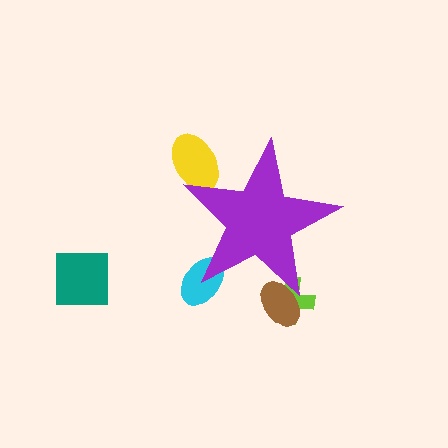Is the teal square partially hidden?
No, the teal square is fully visible.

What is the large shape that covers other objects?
A purple star.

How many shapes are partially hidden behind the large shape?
4 shapes are partially hidden.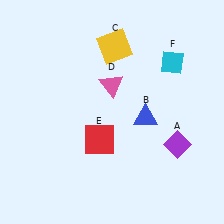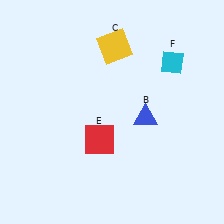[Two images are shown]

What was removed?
The purple diamond (A), the pink triangle (D) were removed in Image 2.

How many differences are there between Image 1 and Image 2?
There are 2 differences between the two images.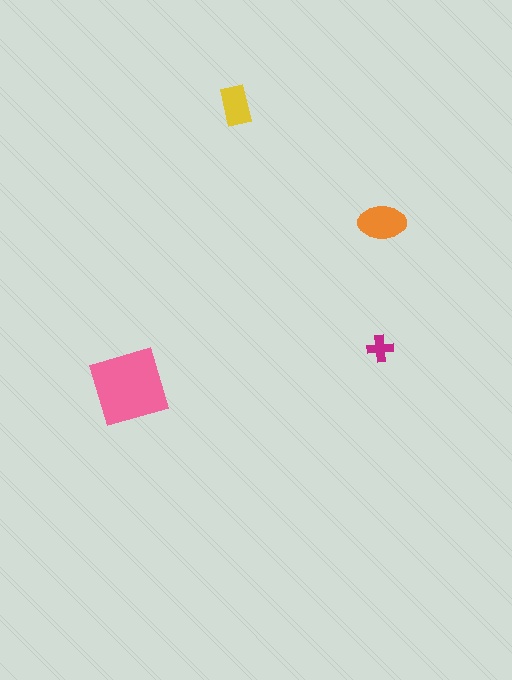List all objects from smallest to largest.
The magenta cross, the yellow rectangle, the orange ellipse, the pink diamond.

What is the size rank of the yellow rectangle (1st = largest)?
3rd.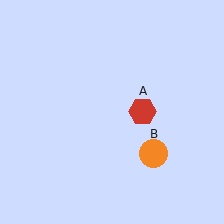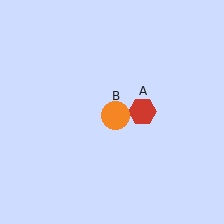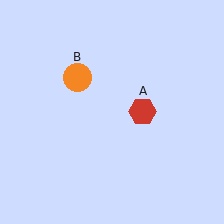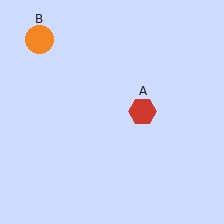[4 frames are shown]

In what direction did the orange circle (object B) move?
The orange circle (object B) moved up and to the left.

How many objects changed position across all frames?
1 object changed position: orange circle (object B).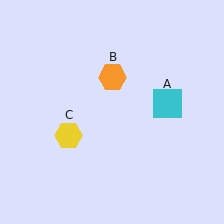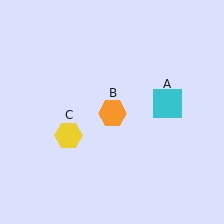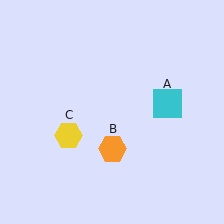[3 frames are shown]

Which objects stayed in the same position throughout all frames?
Cyan square (object A) and yellow hexagon (object C) remained stationary.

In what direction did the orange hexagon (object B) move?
The orange hexagon (object B) moved down.